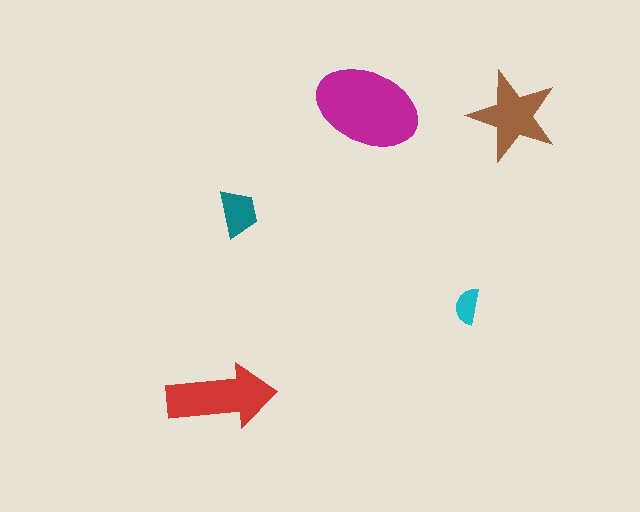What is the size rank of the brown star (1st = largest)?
3rd.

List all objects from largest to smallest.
The magenta ellipse, the red arrow, the brown star, the teal trapezoid, the cyan semicircle.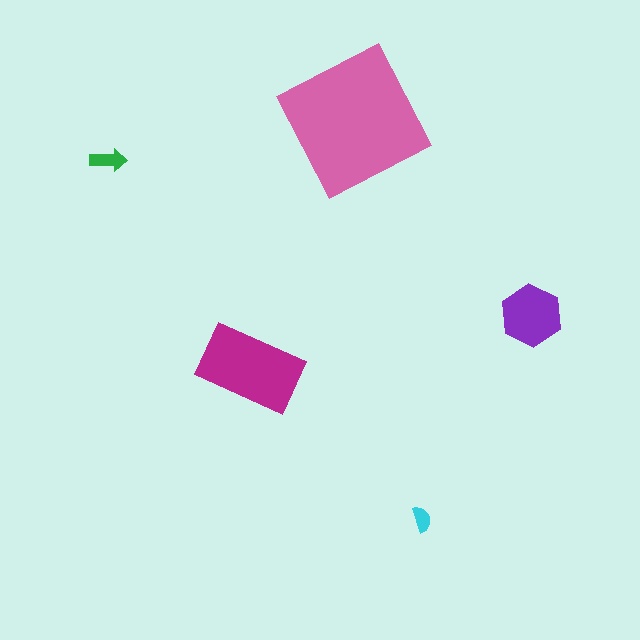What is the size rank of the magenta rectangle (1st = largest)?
2nd.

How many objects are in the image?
There are 5 objects in the image.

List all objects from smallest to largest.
The cyan semicircle, the green arrow, the purple hexagon, the magenta rectangle, the pink square.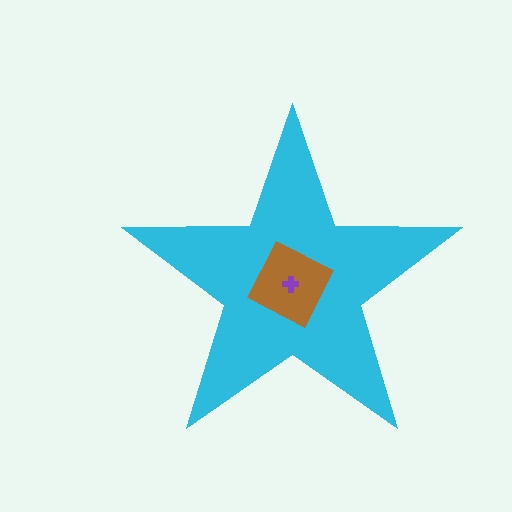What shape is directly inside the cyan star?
The brown square.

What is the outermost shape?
The cyan star.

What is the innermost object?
The purple cross.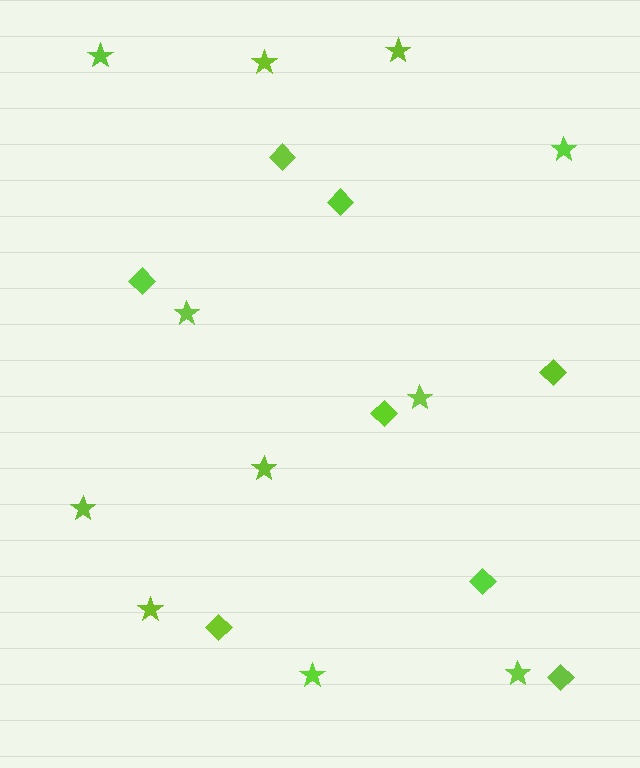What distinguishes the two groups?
There are 2 groups: one group of diamonds (8) and one group of stars (11).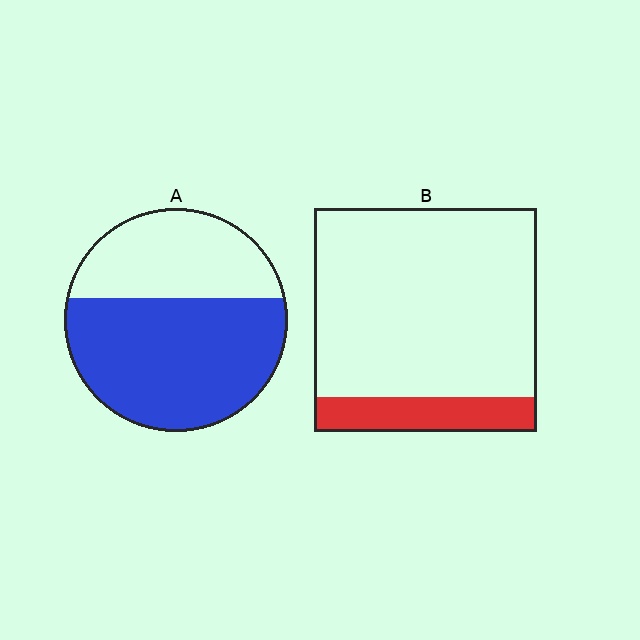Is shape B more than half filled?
No.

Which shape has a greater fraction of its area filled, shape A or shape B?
Shape A.